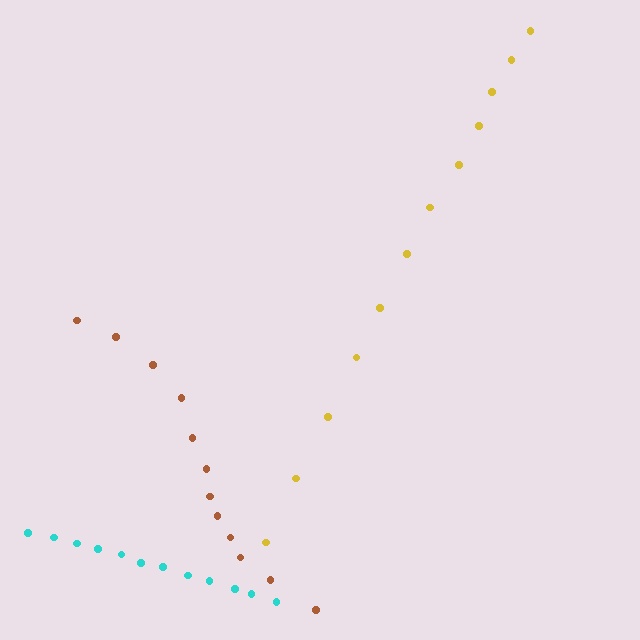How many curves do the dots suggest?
There are 3 distinct paths.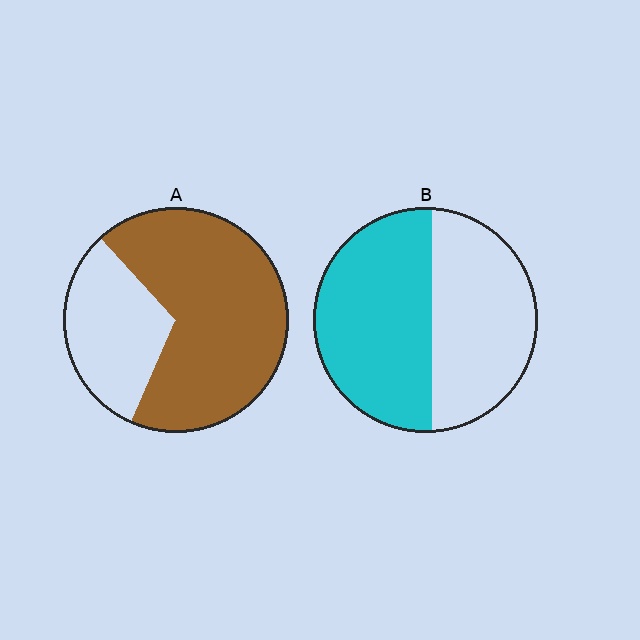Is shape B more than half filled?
Roughly half.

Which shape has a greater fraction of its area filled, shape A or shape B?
Shape A.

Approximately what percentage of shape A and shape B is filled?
A is approximately 70% and B is approximately 55%.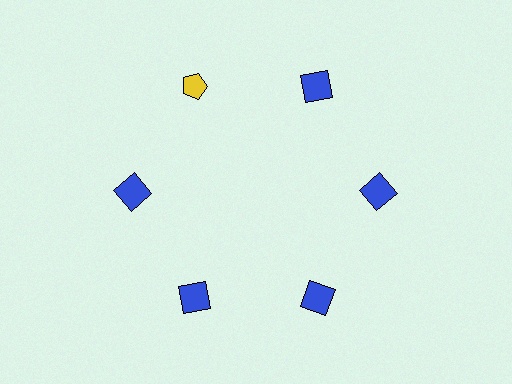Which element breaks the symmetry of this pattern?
The yellow pentagon at roughly the 11 o'clock position breaks the symmetry. All other shapes are blue squares.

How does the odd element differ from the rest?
It differs in both color (yellow instead of blue) and shape (pentagon instead of square).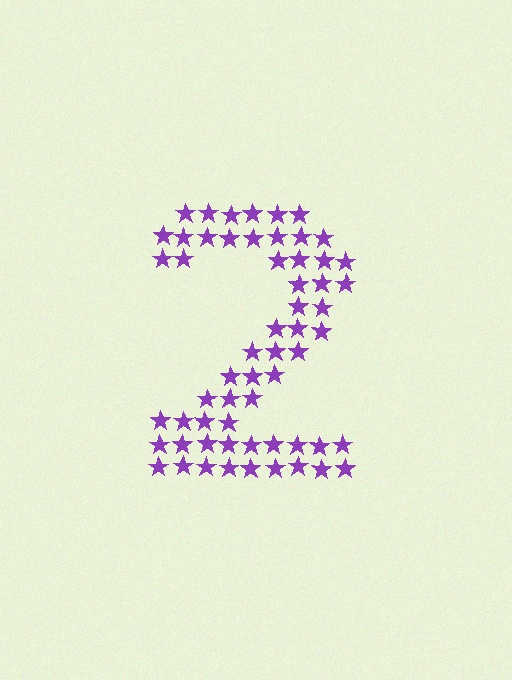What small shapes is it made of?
It is made of small stars.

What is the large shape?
The large shape is the digit 2.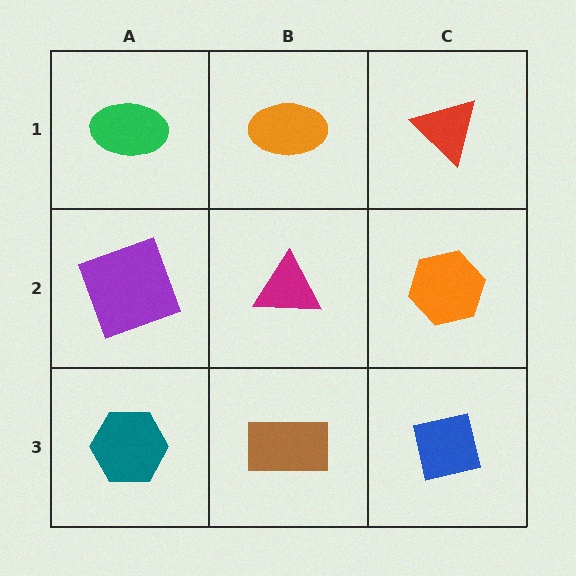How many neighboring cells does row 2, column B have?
4.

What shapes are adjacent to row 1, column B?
A magenta triangle (row 2, column B), a green ellipse (row 1, column A), a red triangle (row 1, column C).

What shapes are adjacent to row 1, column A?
A purple square (row 2, column A), an orange ellipse (row 1, column B).